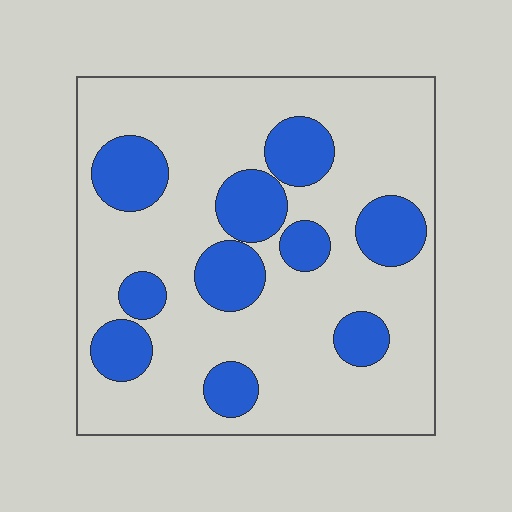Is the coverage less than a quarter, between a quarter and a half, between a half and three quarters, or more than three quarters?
Between a quarter and a half.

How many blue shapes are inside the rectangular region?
10.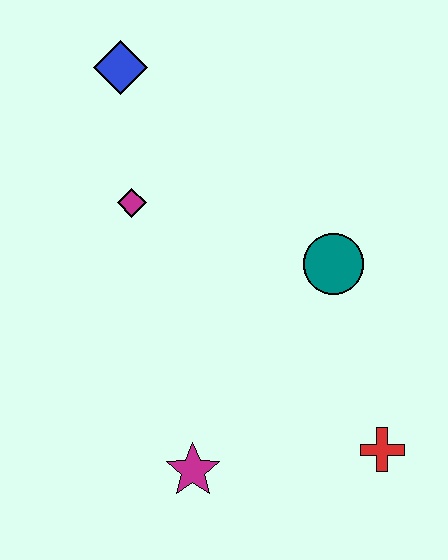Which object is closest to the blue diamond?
The magenta diamond is closest to the blue diamond.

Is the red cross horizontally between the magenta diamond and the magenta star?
No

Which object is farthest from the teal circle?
The blue diamond is farthest from the teal circle.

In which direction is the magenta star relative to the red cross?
The magenta star is to the left of the red cross.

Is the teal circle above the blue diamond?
No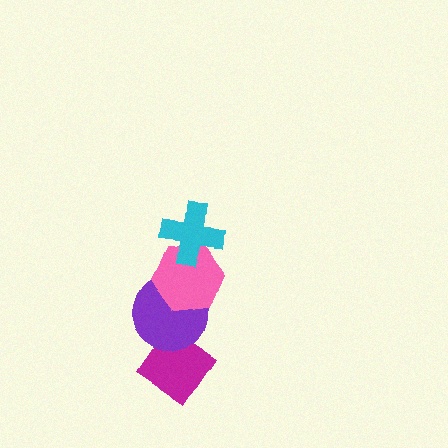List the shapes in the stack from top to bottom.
From top to bottom: the cyan cross, the pink hexagon, the purple circle, the magenta diamond.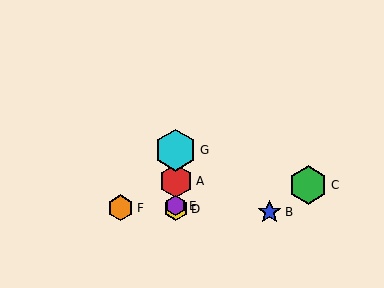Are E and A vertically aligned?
Yes, both are at x≈176.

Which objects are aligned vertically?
Objects A, D, E, G are aligned vertically.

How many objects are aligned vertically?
4 objects (A, D, E, G) are aligned vertically.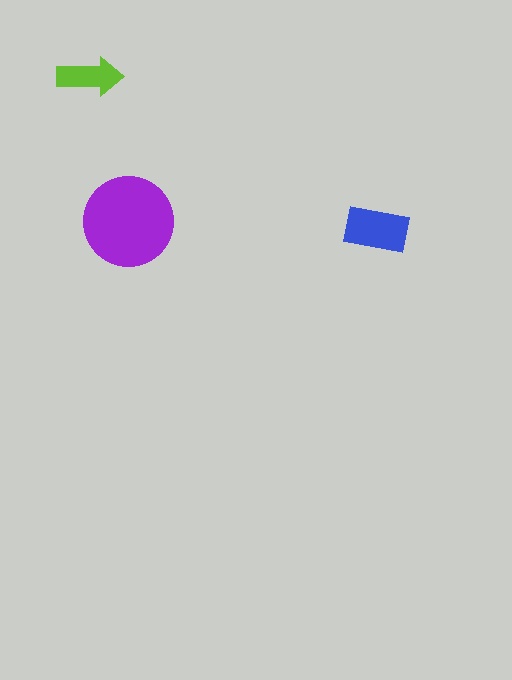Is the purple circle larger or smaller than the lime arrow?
Larger.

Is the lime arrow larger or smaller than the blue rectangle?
Smaller.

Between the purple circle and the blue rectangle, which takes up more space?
The purple circle.